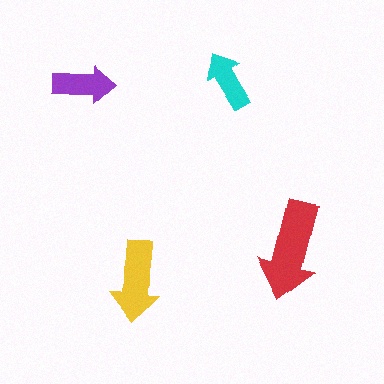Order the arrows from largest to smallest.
the red one, the yellow one, the purple one, the cyan one.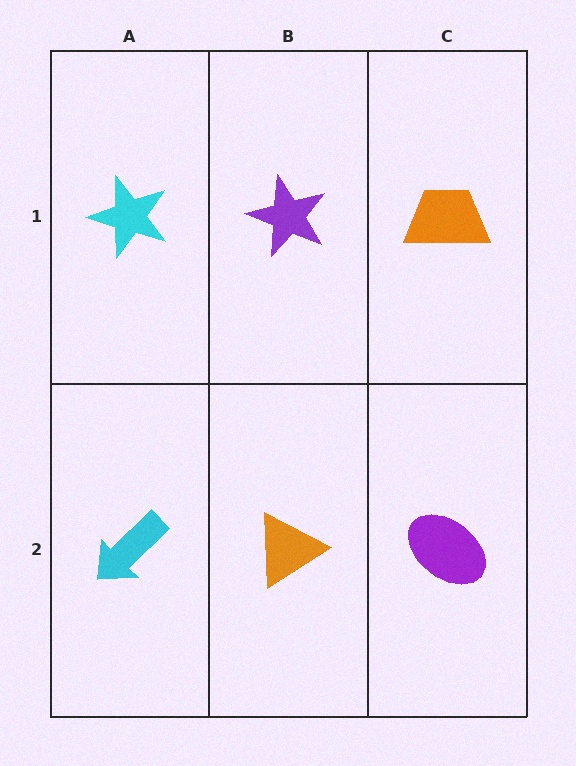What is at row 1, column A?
A cyan star.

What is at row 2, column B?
An orange triangle.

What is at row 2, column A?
A cyan arrow.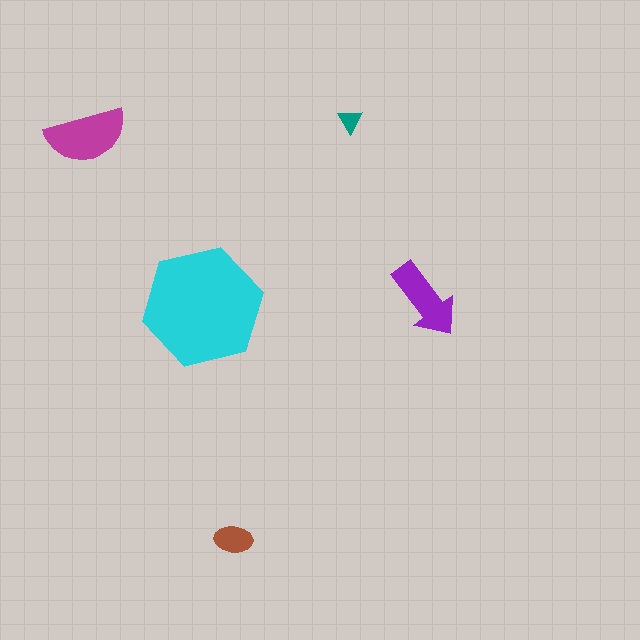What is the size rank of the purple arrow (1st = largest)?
3rd.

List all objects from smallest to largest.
The teal triangle, the brown ellipse, the purple arrow, the magenta semicircle, the cyan hexagon.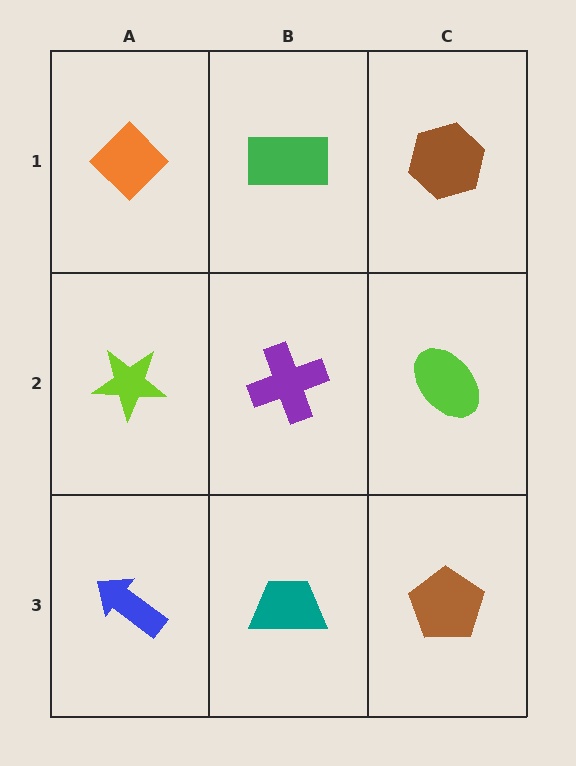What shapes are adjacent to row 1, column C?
A lime ellipse (row 2, column C), a green rectangle (row 1, column B).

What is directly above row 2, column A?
An orange diamond.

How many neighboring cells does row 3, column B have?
3.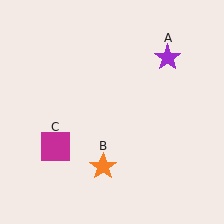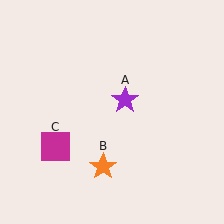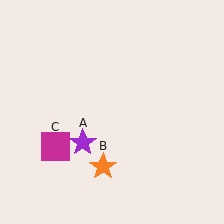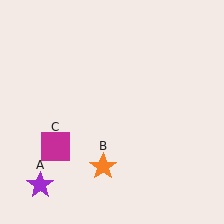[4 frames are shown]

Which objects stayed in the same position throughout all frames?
Orange star (object B) and magenta square (object C) remained stationary.